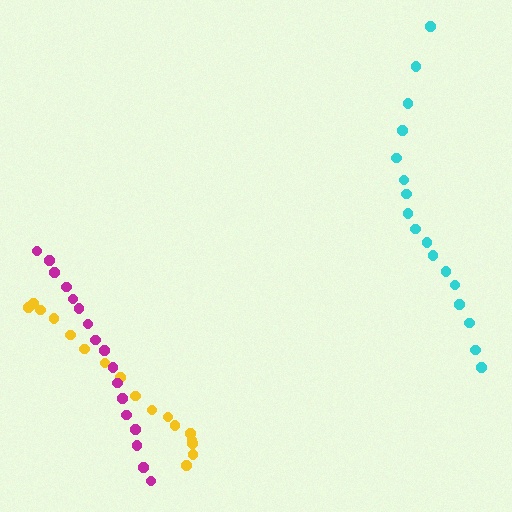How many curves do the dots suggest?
There are 3 distinct paths.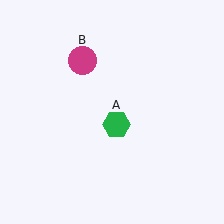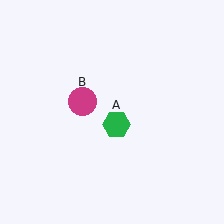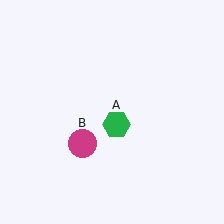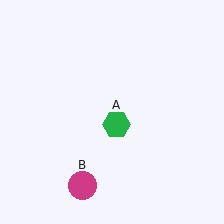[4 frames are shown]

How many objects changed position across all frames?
1 object changed position: magenta circle (object B).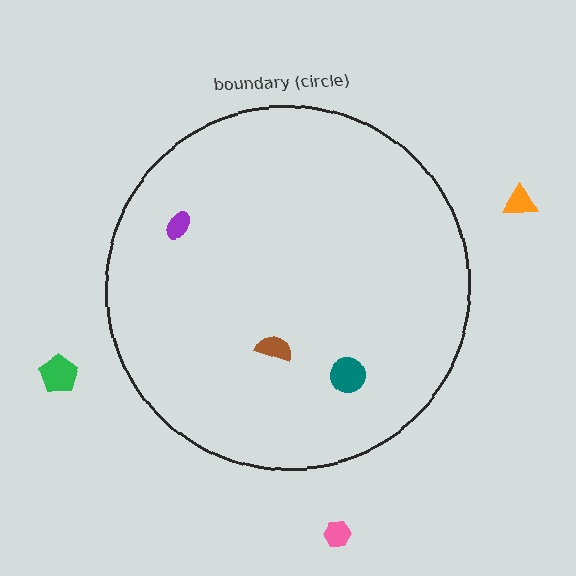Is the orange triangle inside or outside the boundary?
Outside.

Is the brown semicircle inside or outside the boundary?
Inside.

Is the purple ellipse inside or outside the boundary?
Inside.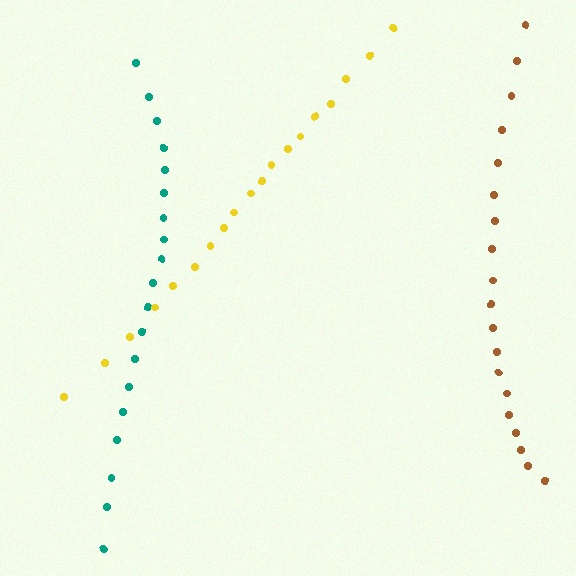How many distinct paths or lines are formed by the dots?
There are 3 distinct paths.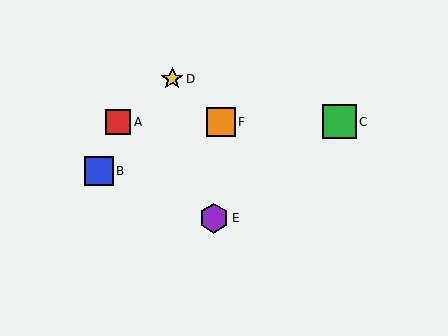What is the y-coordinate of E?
Object E is at y≈218.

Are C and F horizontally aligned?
Yes, both are at y≈122.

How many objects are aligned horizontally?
3 objects (A, C, F) are aligned horizontally.